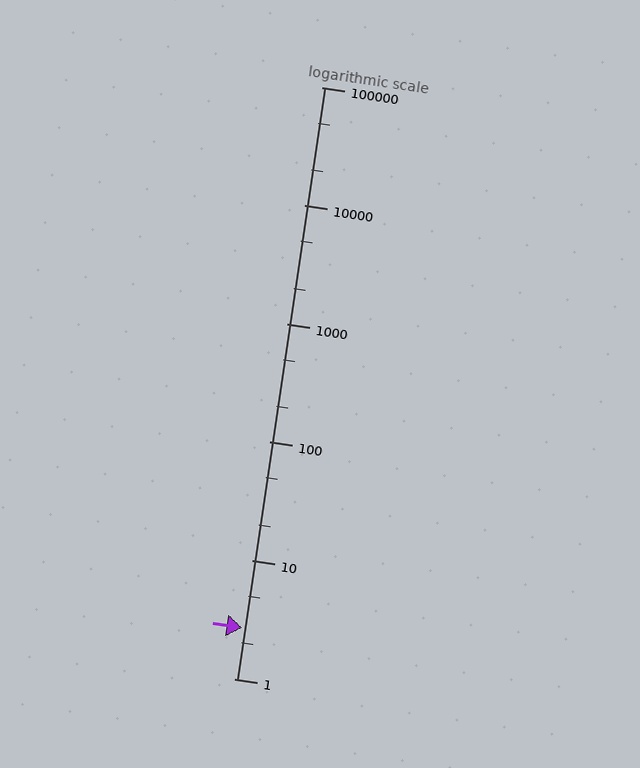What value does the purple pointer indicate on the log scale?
The pointer indicates approximately 2.7.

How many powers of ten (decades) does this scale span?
The scale spans 5 decades, from 1 to 100000.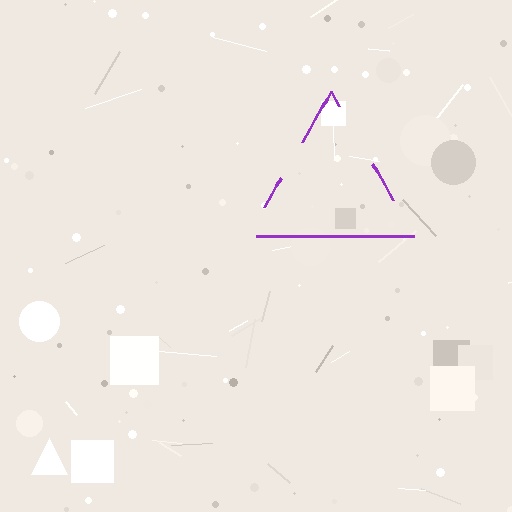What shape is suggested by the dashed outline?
The dashed outline suggests a triangle.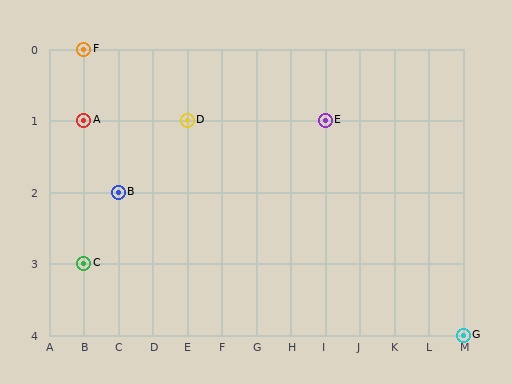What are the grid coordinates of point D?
Point D is at grid coordinates (E, 1).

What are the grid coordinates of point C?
Point C is at grid coordinates (B, 3).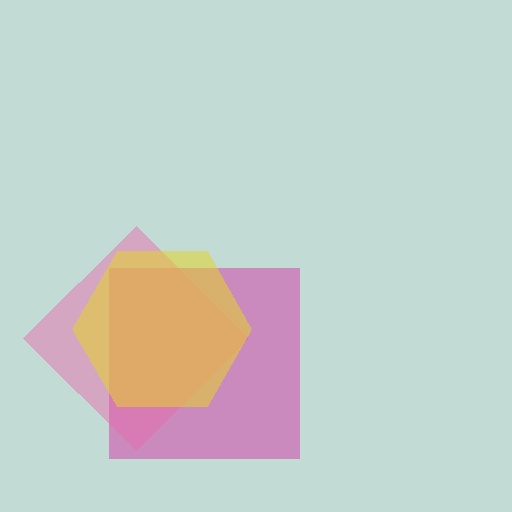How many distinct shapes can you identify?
There are 3 distinct shapes: a magenta square, a pink diamond, a yellow hexagon.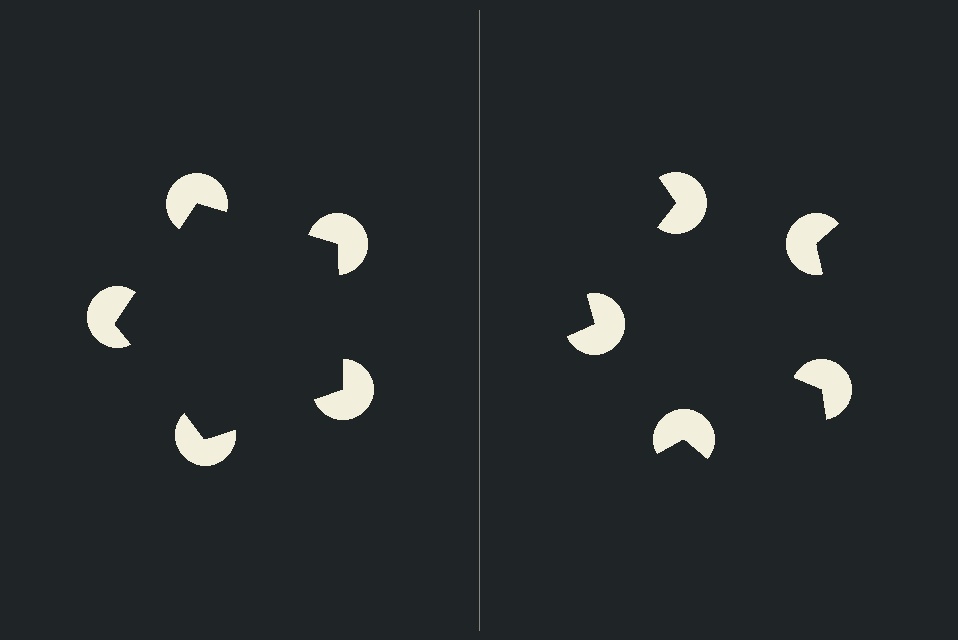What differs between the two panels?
The pac-man discs are positioned identically on both sides; only the wedge orientations differ. On the left they align to a pentagon; on the right they are misaligned.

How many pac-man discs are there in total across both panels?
10 — 5 on each side.